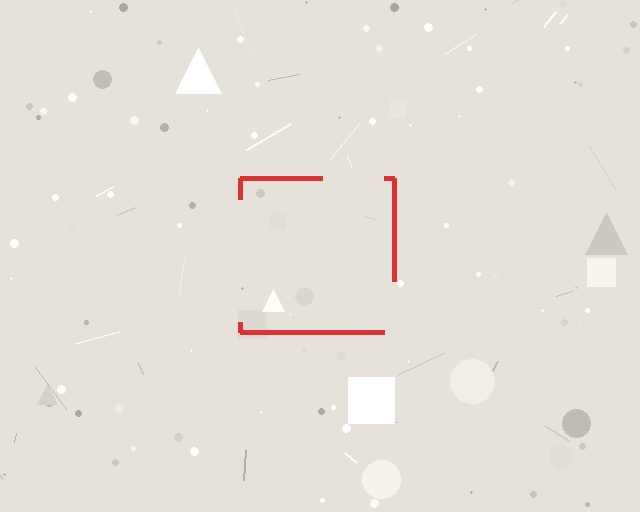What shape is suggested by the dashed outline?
The dashed outline suggests a square.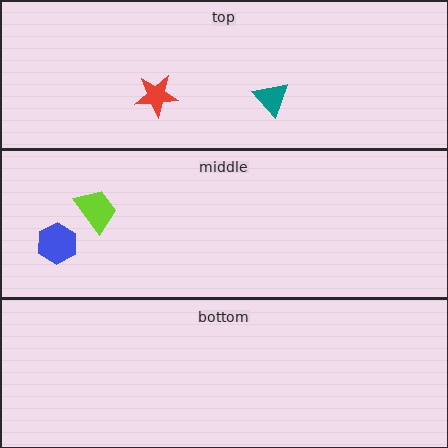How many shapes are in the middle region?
2.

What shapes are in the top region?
The teal triangle, the red star.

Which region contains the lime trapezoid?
The middle region.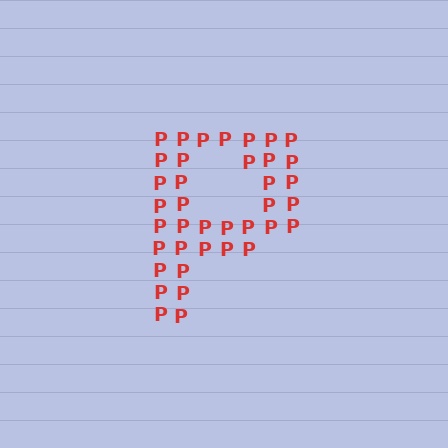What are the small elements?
The small elements are letter P's.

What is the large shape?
The large shape is the letter P.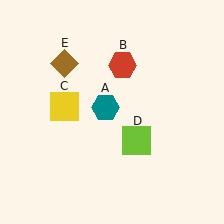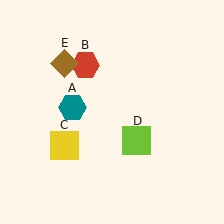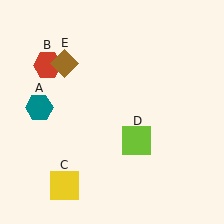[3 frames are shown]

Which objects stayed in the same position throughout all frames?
Lime square (object D) and brown diamond (object E) remained stationary.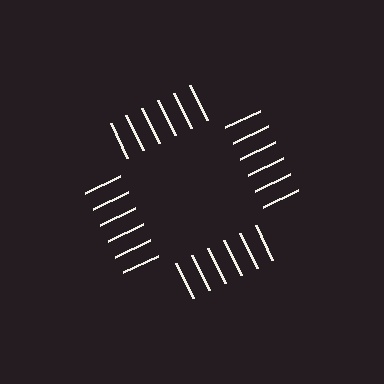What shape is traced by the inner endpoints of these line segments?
An illusory square — the line segments terminate on its edges but no continuous stroke is drawn.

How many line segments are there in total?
24 — 6 along each of the 4 edges.